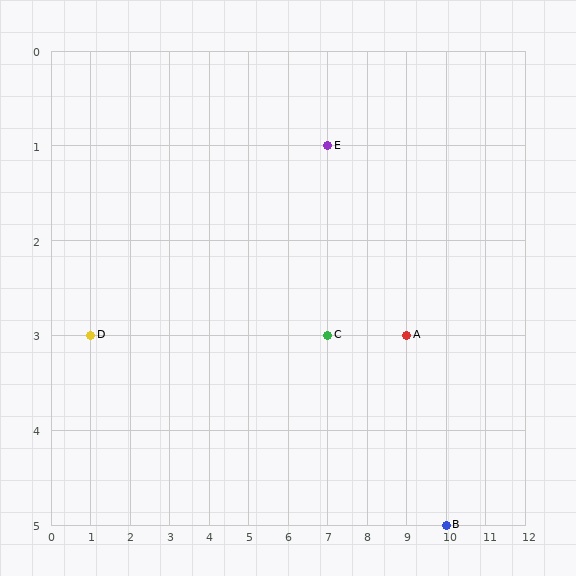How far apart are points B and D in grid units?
Points B and D are 9 columns and 2 rows apart (about 9.2 grid units diagonally).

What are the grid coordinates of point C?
Point C is at grid coordinates (7, 3).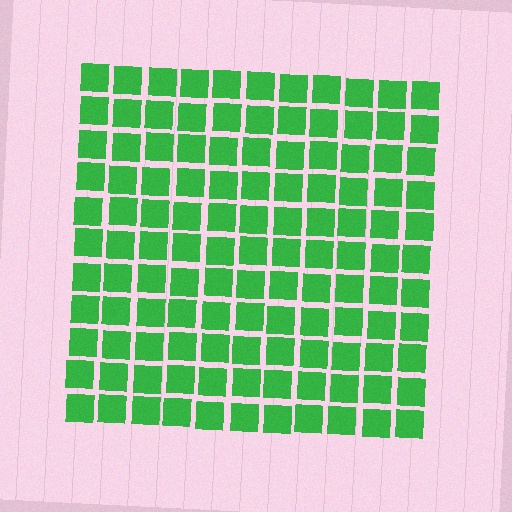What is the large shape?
The large shape is a square.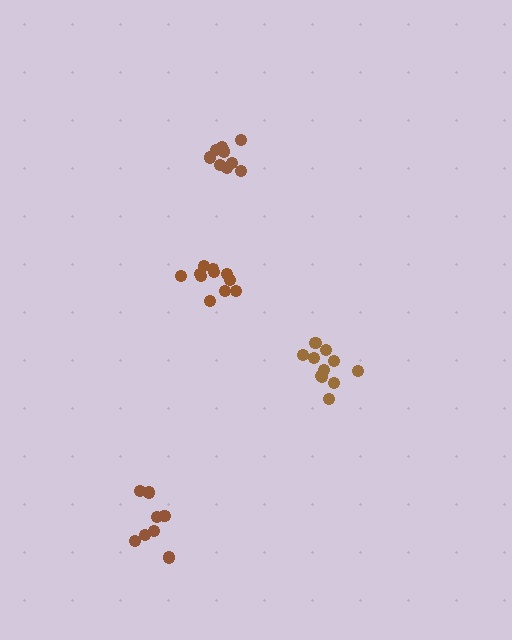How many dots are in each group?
Group 1: 11 dots, Group 2: 9 dots, Group 3: 11 dots, Group 4: 8 dots (39 total).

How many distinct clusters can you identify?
There are 4 distinct clusters.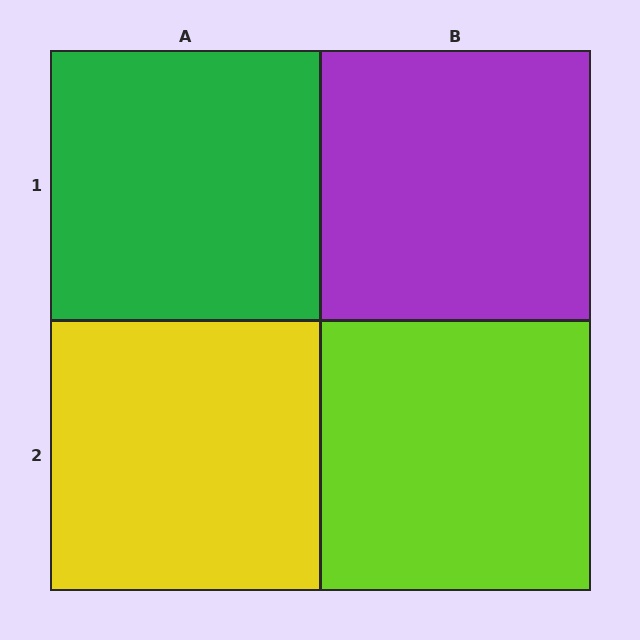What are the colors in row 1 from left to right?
Green, purple.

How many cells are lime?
1 cell is lime.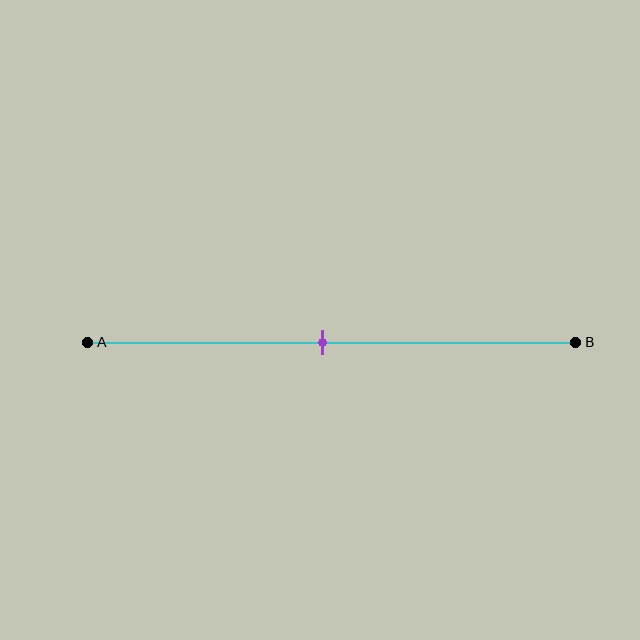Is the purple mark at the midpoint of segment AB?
Yes, the mark is approximately at the midpoint.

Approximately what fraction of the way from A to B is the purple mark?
The purple mark is approximately 50% of the way from A to B.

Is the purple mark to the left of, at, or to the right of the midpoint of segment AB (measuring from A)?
The purple mark is approximately at the midpoint of segment AB.